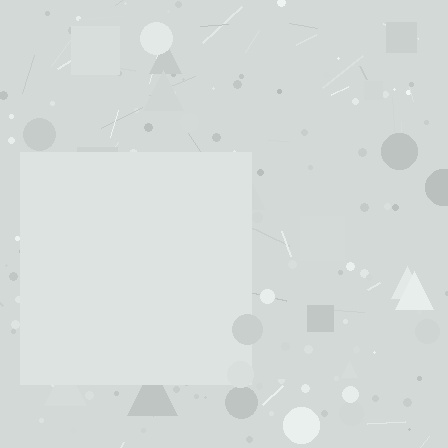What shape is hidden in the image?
A square is hidden in the image.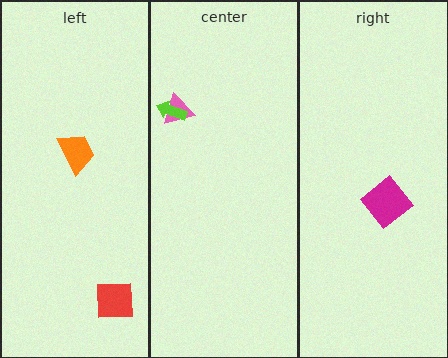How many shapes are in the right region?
1.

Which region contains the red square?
The left region.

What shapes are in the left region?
The red square, the orange trapezoid.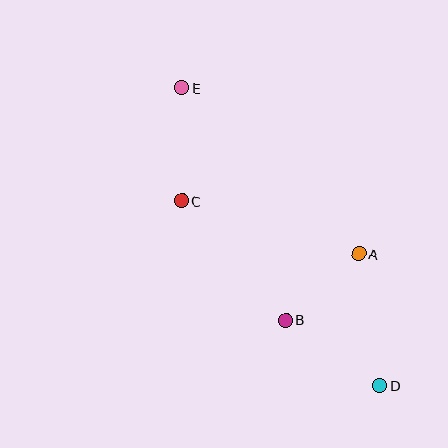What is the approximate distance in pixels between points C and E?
The distance between C and E is approximately 113 pixels.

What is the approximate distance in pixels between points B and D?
The distance between B and D is approximately 115 pixels.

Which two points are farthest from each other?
Points D and E are farthest from each other.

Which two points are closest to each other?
Points A and B are closest to each other.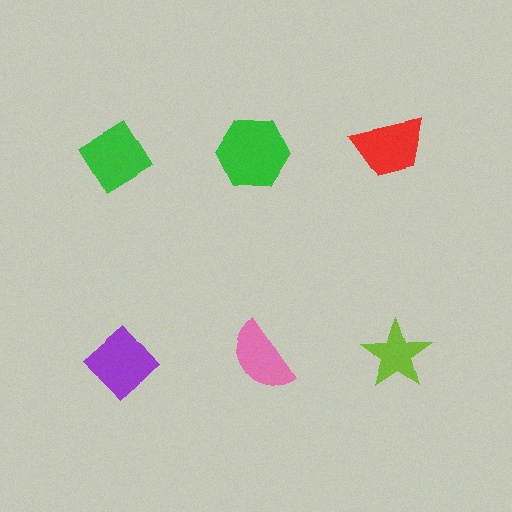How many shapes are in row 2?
3 shapes.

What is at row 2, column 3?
A lime star.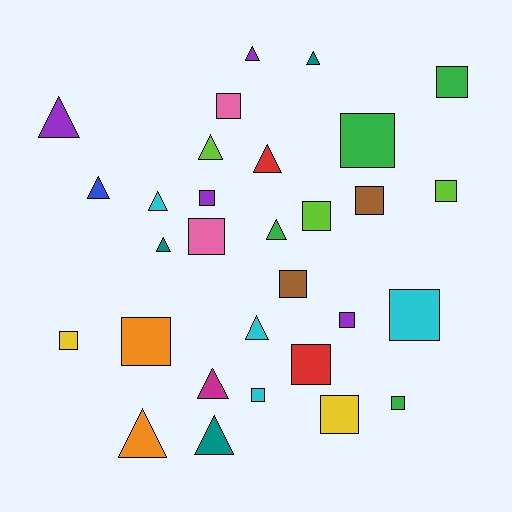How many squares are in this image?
There are 17 squares.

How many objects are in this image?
There are 30 objects.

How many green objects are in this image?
There are 4 green objects.